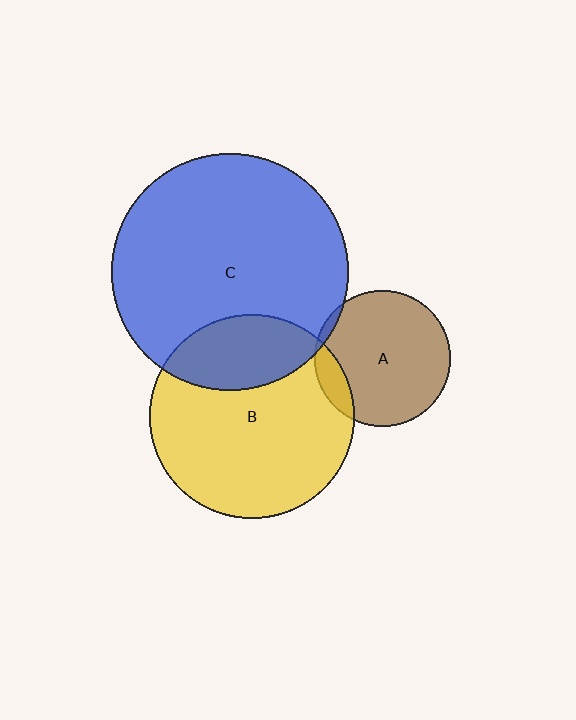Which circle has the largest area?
Circle C (blue).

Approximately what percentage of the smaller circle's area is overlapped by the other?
Approximately 25%.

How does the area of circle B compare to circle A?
Approximately 2.3 times.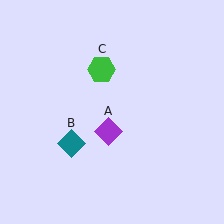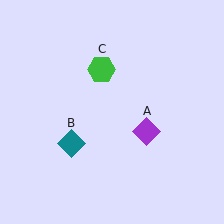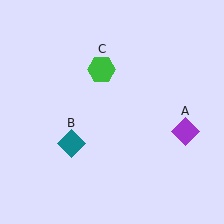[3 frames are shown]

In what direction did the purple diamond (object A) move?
The purple diamond (object A) moved right.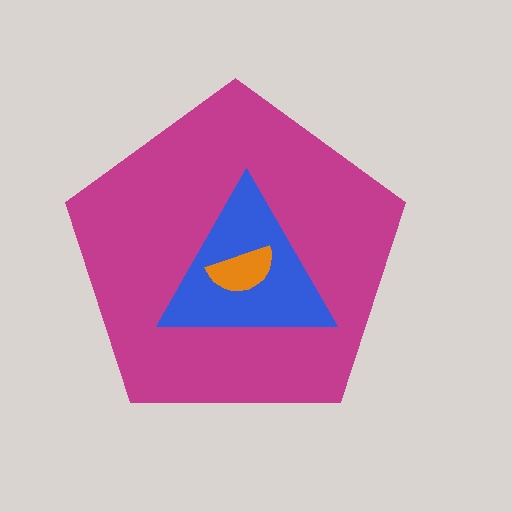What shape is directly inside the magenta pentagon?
The blue triangle.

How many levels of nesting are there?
3.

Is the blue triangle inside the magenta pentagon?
Yes.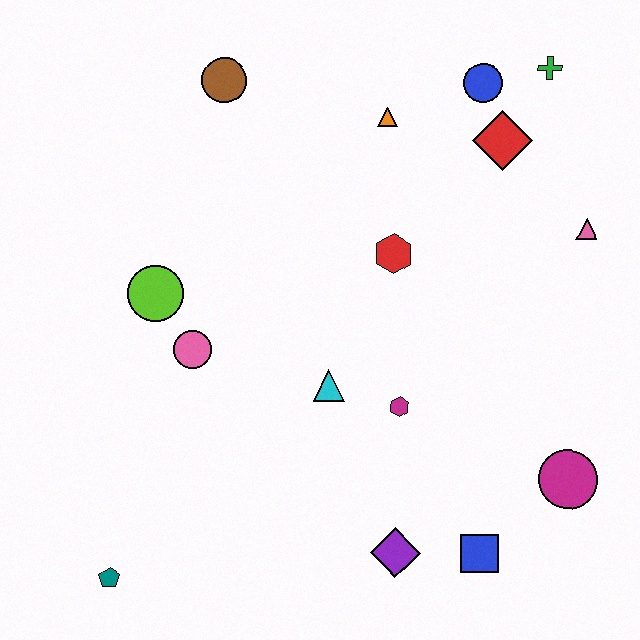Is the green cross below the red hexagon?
No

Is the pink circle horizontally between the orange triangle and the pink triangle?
No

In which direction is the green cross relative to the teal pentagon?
The green cross is above the teal pentagon.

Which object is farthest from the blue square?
The brown circle is farthest from the blue square.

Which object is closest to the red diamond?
The blue circle is closest to the red diamond.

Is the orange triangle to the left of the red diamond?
Yes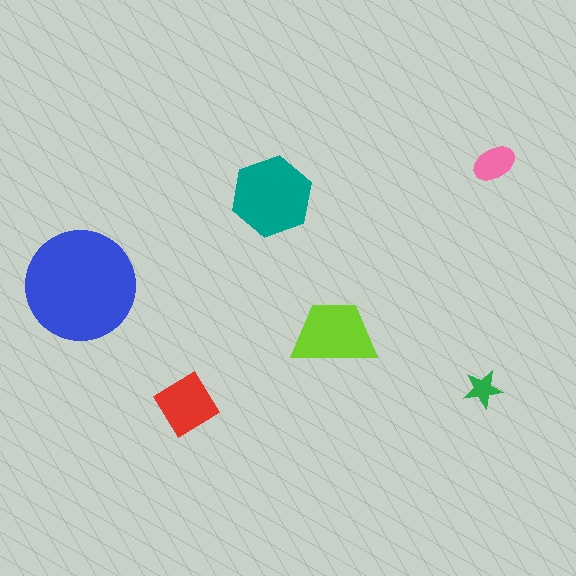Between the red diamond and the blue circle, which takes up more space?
The blue circle.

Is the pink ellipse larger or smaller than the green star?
Larger.